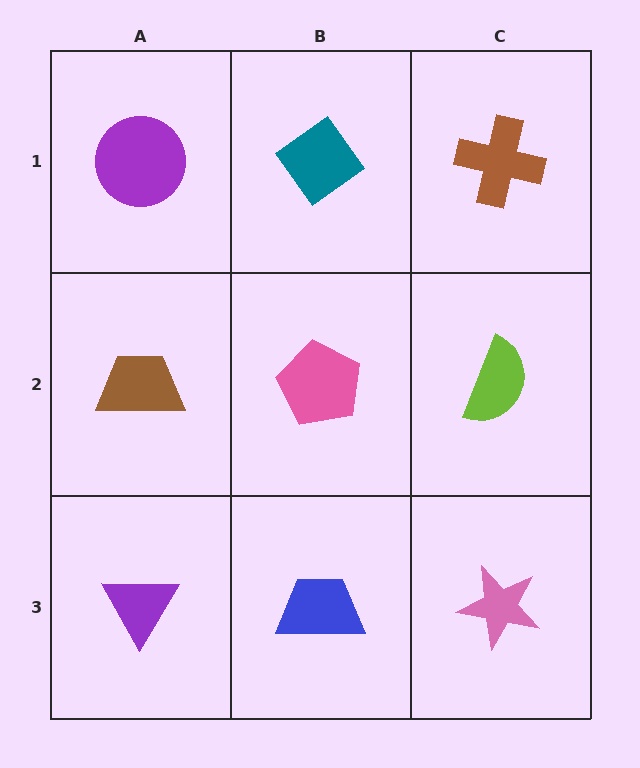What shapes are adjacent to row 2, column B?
A teal diamond (row 1, column B), a blue trapezoid (row 3, column B), a brown trapezoid (row 2, column A), a lime semicircle (row 2, column C).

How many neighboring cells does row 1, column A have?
2.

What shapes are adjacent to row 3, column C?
A lime semicircle (row 2, column C), a blue trapezoid (row 3, column B).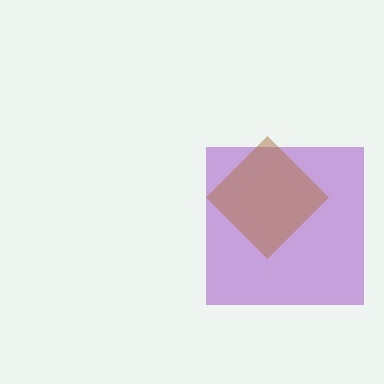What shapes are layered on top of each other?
The layered shapes are: a purple square, a brown diamond.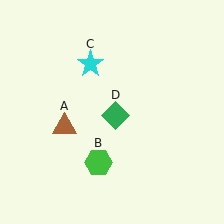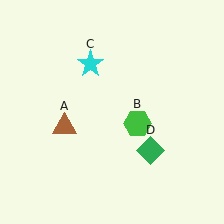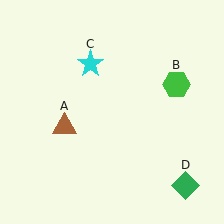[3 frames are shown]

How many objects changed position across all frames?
2 objects changed position: green hexagon (object B), green diamond (object D).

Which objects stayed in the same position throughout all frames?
Brown triangle (object A) and cyan star (object C) remained stationary.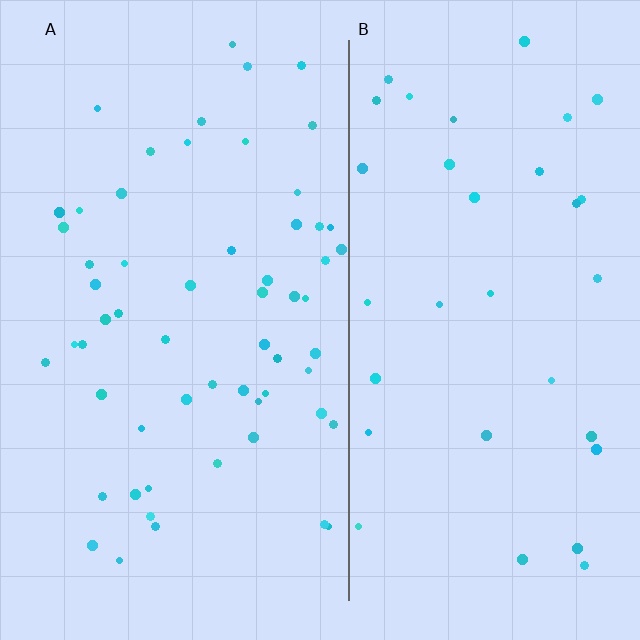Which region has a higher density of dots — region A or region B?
A (the left).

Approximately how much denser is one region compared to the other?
Approximately 1.7× — region A over region B.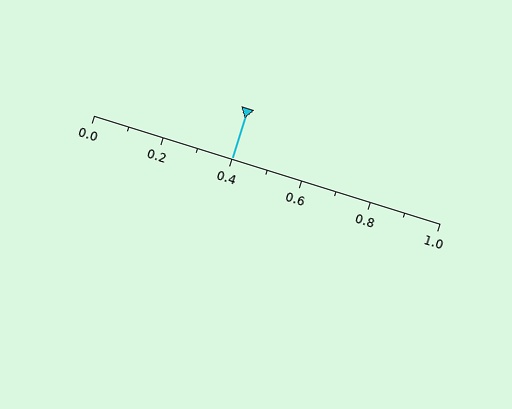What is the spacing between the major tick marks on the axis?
The major ticks are spaced 0.2 apart.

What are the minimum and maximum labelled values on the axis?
The axis runs from 0.0 to 1.0.